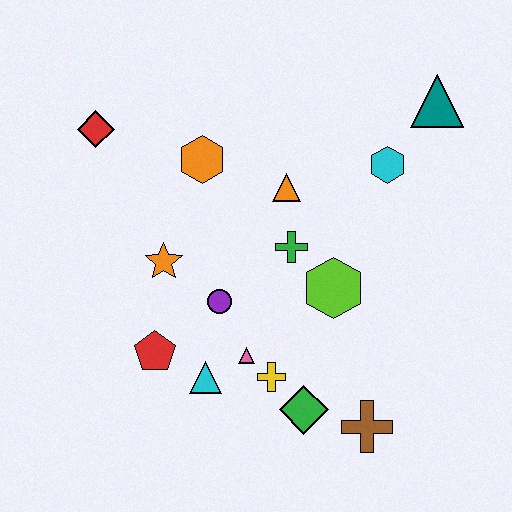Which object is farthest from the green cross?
The red diamond is farthest from the green cross.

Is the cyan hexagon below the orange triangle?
No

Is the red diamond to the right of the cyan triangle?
No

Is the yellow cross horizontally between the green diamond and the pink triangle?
Yes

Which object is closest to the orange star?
The purple circle is closest to the orange star.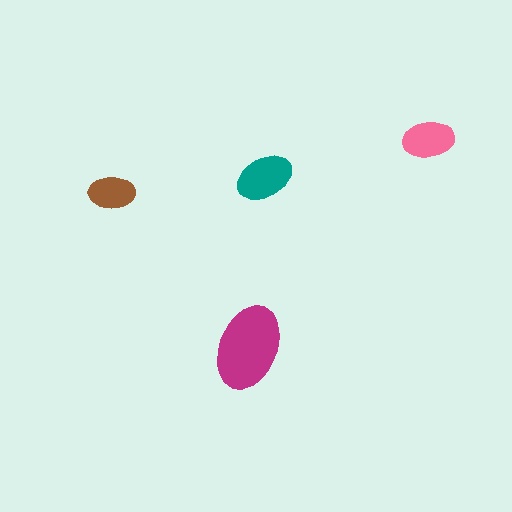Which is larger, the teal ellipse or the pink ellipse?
The teal one.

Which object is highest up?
The pink ellipse is topmost.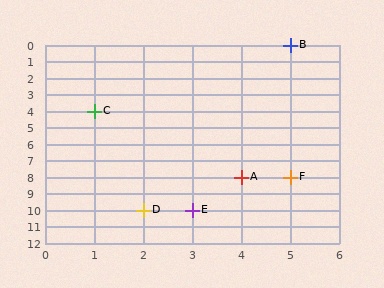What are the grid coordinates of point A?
Point A is at grid coordinates (4, 8).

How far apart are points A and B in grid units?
Points A and B are 1 column and 8 rows apart (about 8.1 grid units diagonally).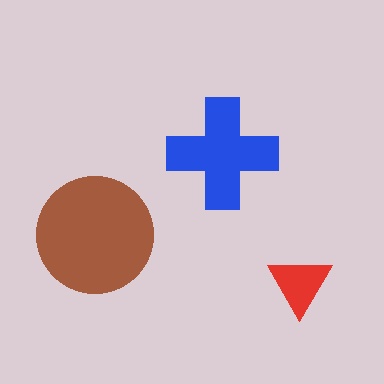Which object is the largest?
The brown circle.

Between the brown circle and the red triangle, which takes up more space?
The brown circle.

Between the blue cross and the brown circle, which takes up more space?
The brown circle.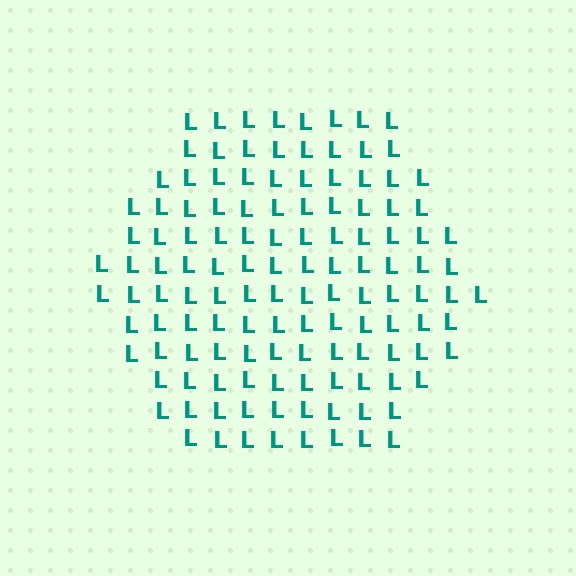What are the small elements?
The small elements are letter L's.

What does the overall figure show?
The overall figure shows a hexagon.